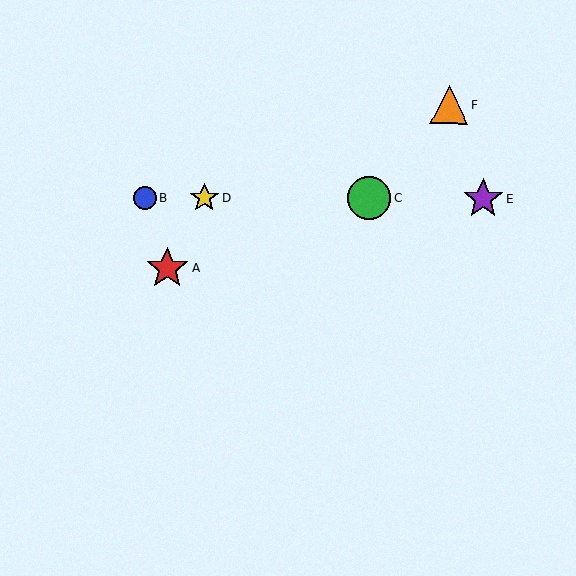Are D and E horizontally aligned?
Yes, both are at y≈198.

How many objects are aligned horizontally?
4 objects (B, C, D, E) are aligned horizontally.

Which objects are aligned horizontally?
Objects B, C, D, E are aligned horizontally.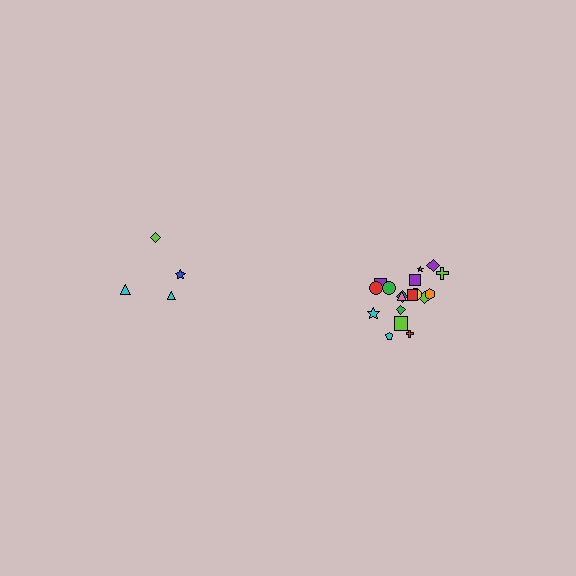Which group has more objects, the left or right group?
The right group.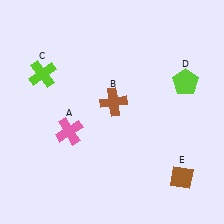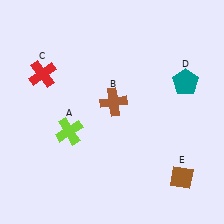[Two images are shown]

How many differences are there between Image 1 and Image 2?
There are 3 differences between the two images.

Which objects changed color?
A changed from pink to lime. C changed from lime to red. D changed from lime to teal.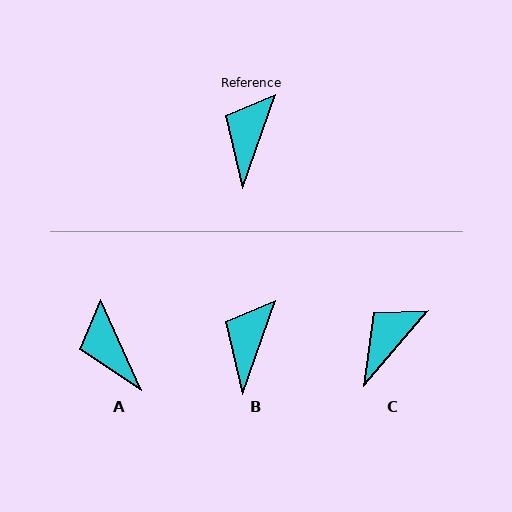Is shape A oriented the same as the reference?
No, it is off by about 44 degrees.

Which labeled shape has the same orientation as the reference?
B.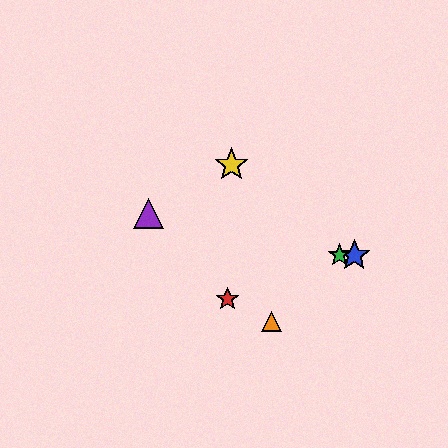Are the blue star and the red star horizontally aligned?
No, the blue star is at y≈255 and the red star is at y≈299.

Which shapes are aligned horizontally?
The blue star, the green star are aligned horizontally.